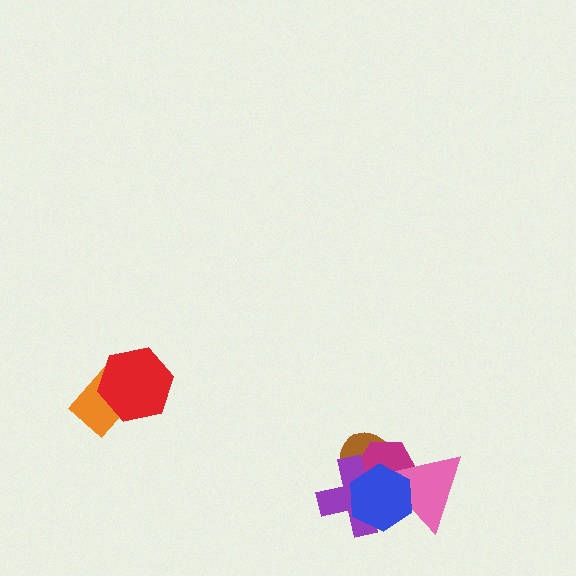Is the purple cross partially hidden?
Yes, it is partially covered by another shape.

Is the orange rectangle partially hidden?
Yes, it is partially covered by another shape.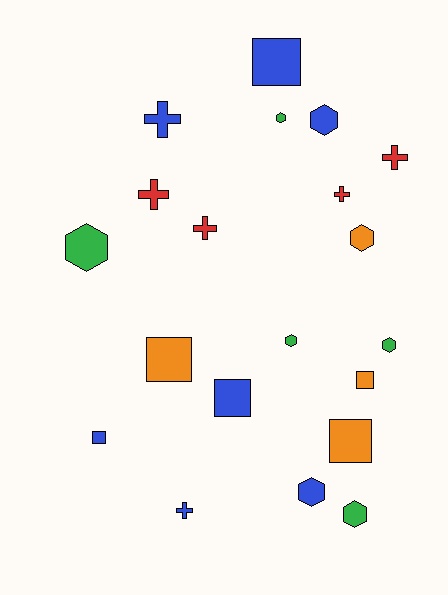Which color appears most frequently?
Blue, with 7 objects.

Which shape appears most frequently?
Hexagon, with 8 objects.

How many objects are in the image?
There are 20 objects.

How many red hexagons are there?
There are no red hexagons.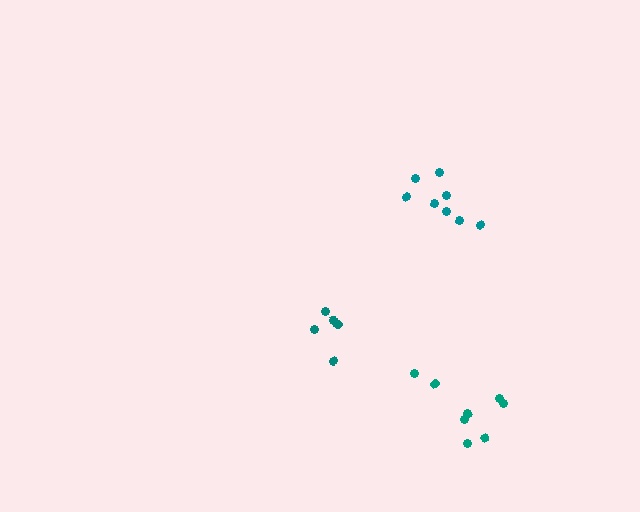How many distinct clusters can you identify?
There are 3 distinct clusters.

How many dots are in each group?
Group 1: 8 dots, Group 2: 5 dots, Group 3: 8 dots (21 total).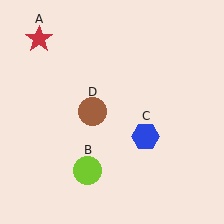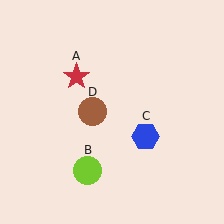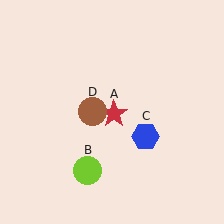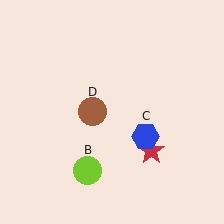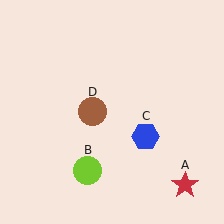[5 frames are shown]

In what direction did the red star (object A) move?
The red star (object A) moved down and to the right.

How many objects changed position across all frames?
1 object changed position: red star (object A).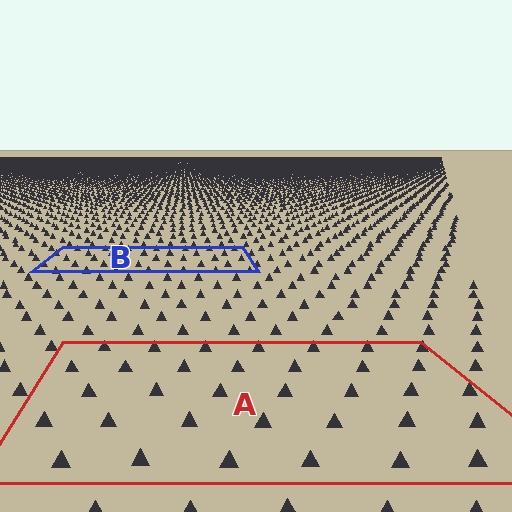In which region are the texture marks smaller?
The texture marks are smaller in region B, because it is farther away.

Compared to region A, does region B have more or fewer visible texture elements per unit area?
Region B has more texture elements per unit area — they are packed more densely because it is farther away.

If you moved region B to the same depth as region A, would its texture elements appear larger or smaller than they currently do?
They would appear larger. At a closer depth, the same texture elements are projected at a bigger on-screen size.